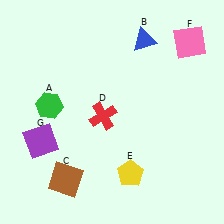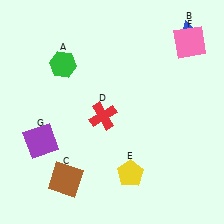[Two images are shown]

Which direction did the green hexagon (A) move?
The green hexagon (A) moved up.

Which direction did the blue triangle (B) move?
The blue triangle (B) moved right.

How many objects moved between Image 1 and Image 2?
2 objects moved between the two images.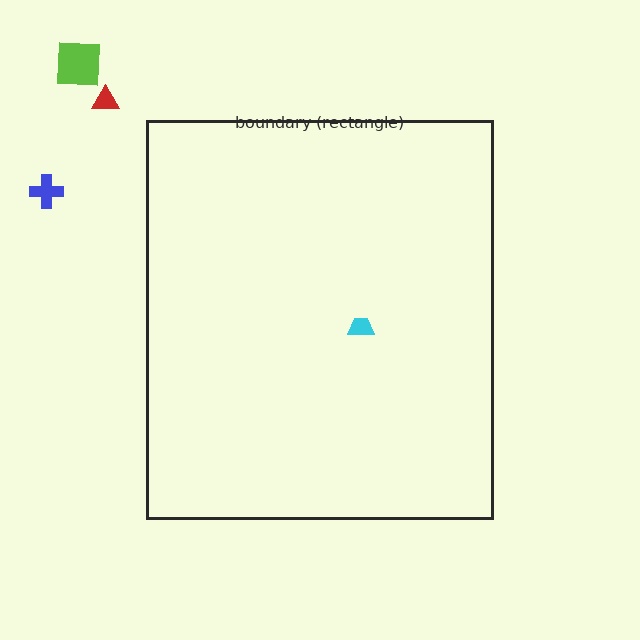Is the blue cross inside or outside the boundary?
Outside.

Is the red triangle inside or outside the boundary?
Outside.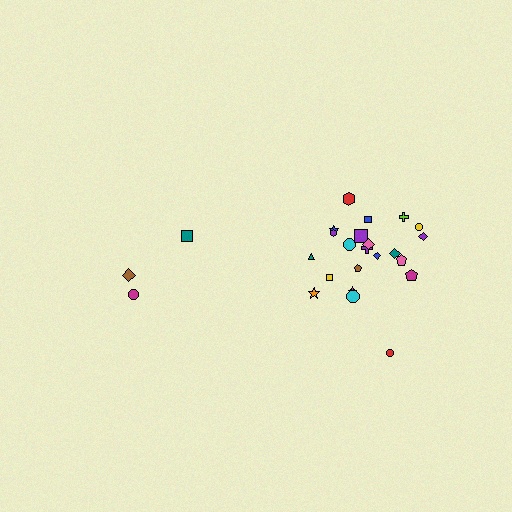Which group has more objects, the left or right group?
The right group.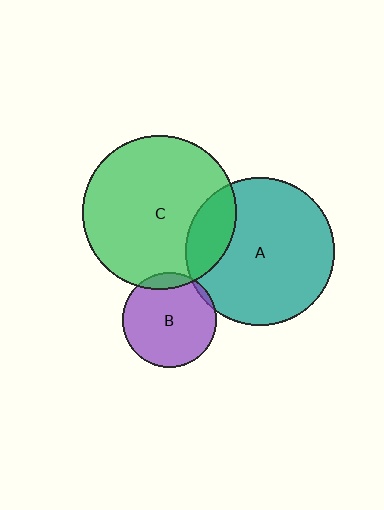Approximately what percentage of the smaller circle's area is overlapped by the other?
Approximately 20%.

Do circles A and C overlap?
Yes.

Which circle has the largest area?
Circle C (green).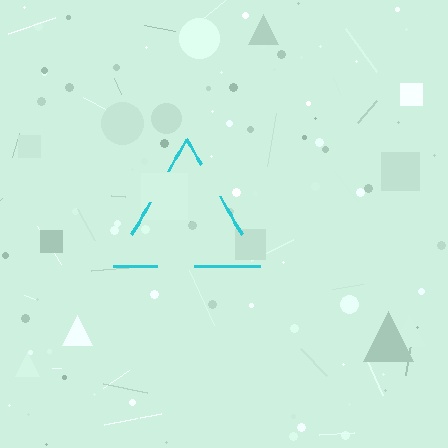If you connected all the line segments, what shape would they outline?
They would outline a triangle.